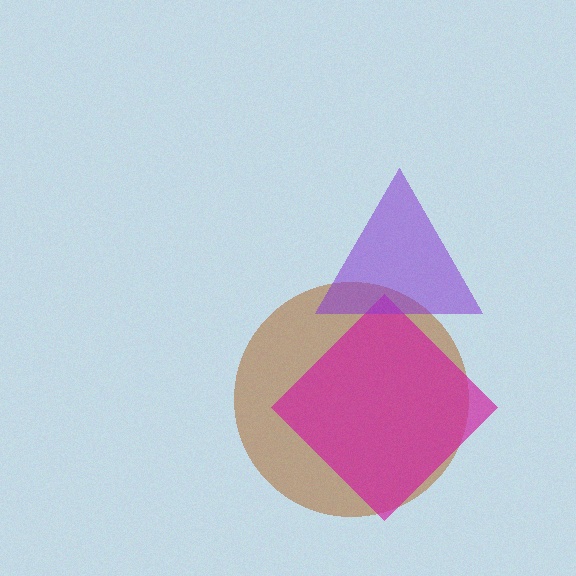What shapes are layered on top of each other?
The layered shapes are: a brown circle, a magenta diamond, a purple triangle.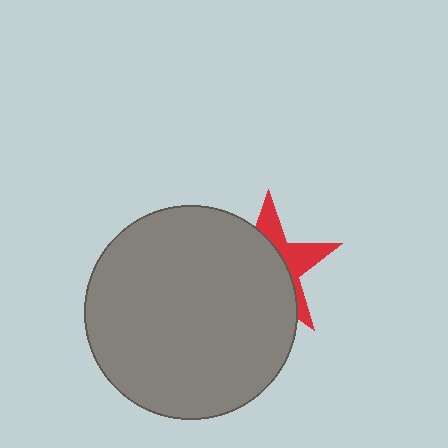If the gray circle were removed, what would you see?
You would see the complete red star.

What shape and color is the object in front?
The object in front is a gray circle.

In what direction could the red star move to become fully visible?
The red star could move right. That would shift it out from behind the gray circle entirely.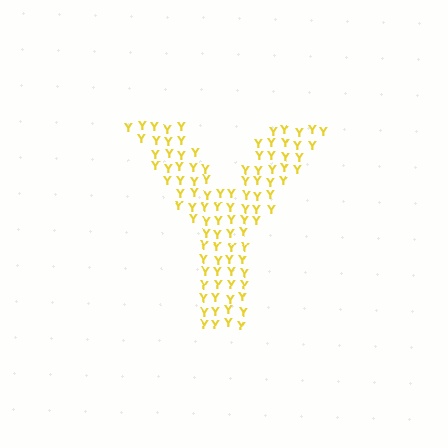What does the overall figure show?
The overall figure shows the letter Y.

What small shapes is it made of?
It is made of small letter Y's.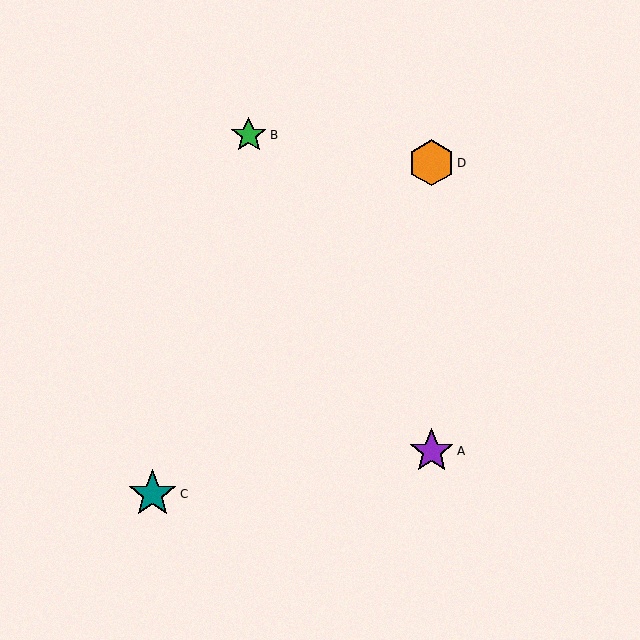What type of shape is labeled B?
Shape B is a green star.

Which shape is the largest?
The teal star (labeled C) is the largest.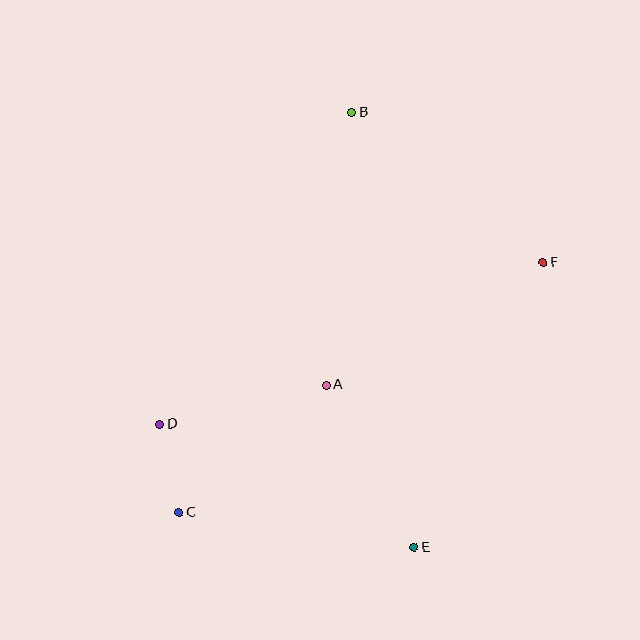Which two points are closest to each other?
Points C and D are closest to each other.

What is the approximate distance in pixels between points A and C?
The distance between A and C is approximately 195 pixels.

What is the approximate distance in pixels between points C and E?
The distance between C and E is approximately 238 pixels.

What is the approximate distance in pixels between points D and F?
The distance between D and F is approximately 416 pixels.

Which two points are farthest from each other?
Points C and F are farthest from each other.